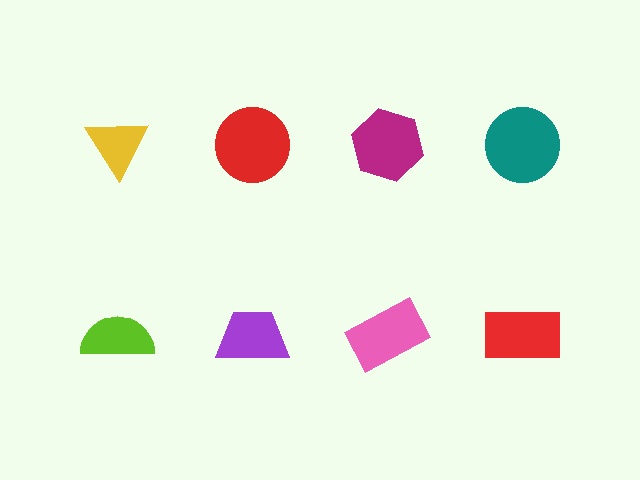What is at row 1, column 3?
A magenta hexagon.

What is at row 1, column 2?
A red circle.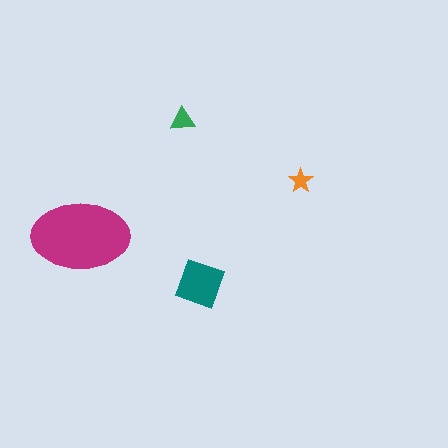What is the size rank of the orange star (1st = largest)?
4th.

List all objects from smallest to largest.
The orange star, the green triangle, the teal square, the magenta ellipse.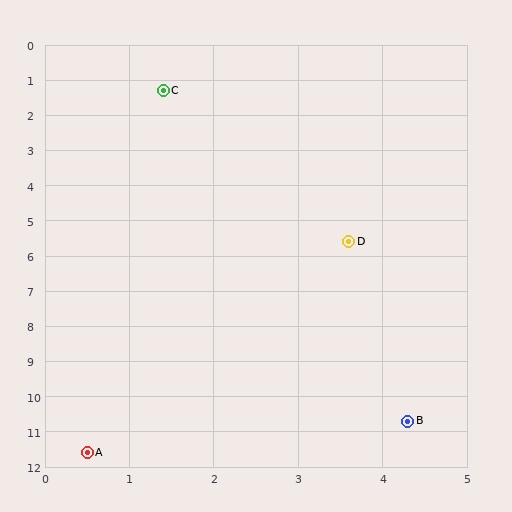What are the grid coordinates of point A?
Point A is at approximately (0.5, 11.6).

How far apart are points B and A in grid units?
Points B and A are about 3.9 grid units apart.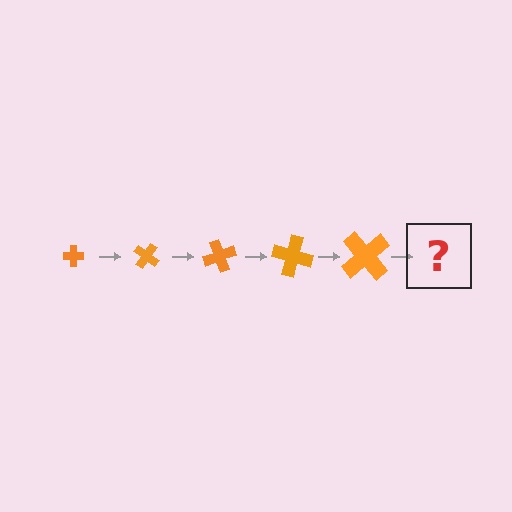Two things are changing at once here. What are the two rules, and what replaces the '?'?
The two rules are that the cross grows larger each step and it rotates 35 degrees each step. The '?' should be a cross, larger than the previous one and rotated 175 degrees from the start.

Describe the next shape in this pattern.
It should be a cross, larger than the previous one and rotated 175 degrees from the start.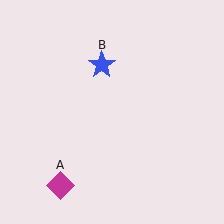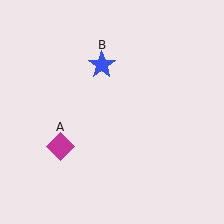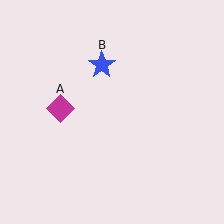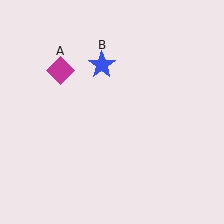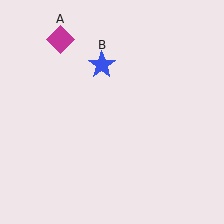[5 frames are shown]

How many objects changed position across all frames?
1 object changed position: magenta diamond (object A).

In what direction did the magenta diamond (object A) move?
The magenta diamond (object A) moved up.